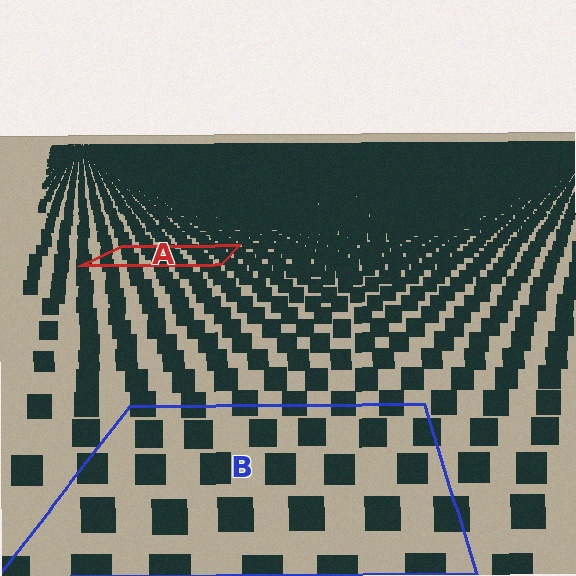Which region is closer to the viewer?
Region B is closer. The texture elements there are larger and more spread out.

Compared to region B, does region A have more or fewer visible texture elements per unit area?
Region A has more texture elements per unit area — they are packed more densely because it is farther away.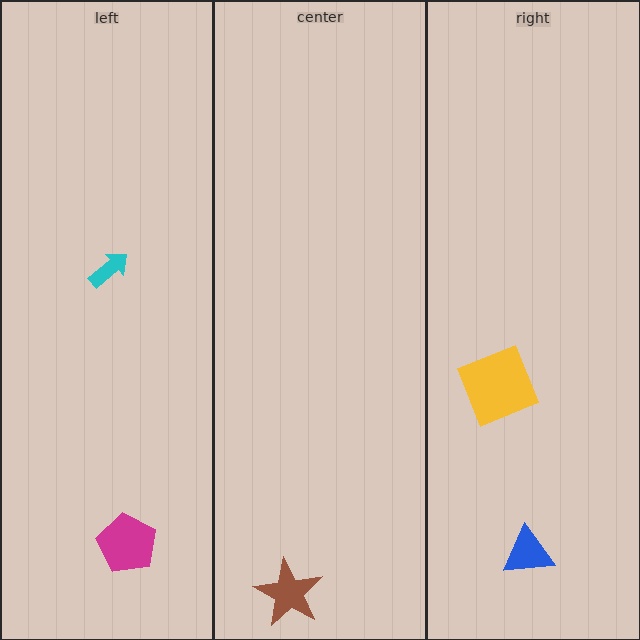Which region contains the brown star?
The center region.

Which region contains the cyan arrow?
The left region.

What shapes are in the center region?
The brown star.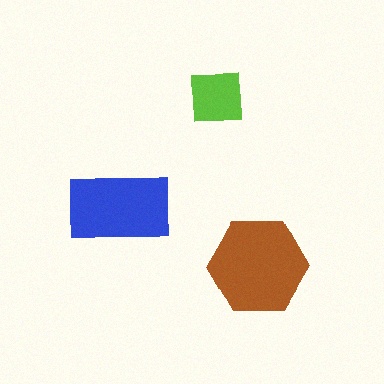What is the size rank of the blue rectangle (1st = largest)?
2nd.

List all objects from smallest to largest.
The lime square, the blue rectangle, the brown hexagon.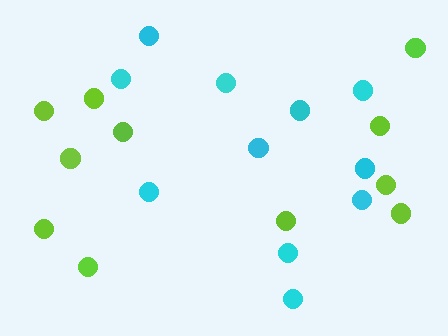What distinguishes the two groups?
There are 2 groups: one group of lime circles (11) and one group of cyan circles (11).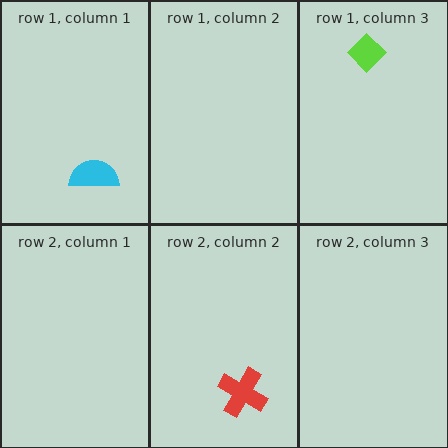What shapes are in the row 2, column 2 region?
The red cross.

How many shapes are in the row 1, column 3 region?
1.